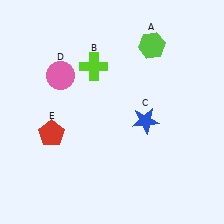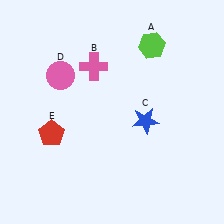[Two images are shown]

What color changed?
The cross (B) changed from lime in Image 1 to pink in Image 2.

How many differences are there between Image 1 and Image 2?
There is 1 difference between the two images.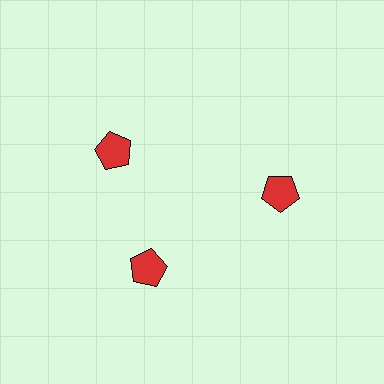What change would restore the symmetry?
The symmetry would be restored by rotating it back into even spacing with its neighbors so that all 3 pentagons sit at equal angles and equal distance from the center.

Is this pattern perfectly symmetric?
No. The 3 red pentagons are arranged in a ring, but one element near the 11 o'clock position is rotated out of alignment along the ring, breaking the 3-fold rotational symmetry.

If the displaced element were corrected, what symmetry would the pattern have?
It would have 3-fold rotational symmetry — the pattern would map onto itself every 120 degrees.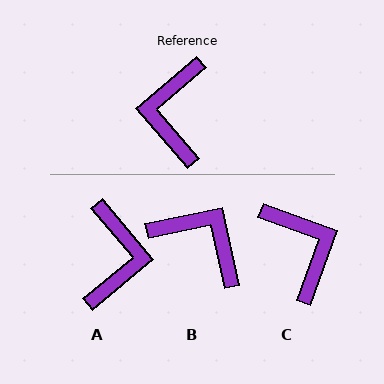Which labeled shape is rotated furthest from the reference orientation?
A, about 180 degrees away.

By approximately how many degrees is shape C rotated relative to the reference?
Approximately 151 degrees clockwise.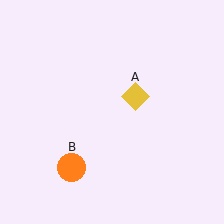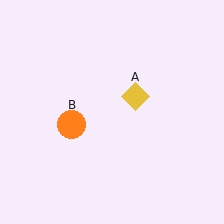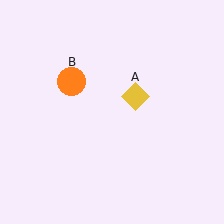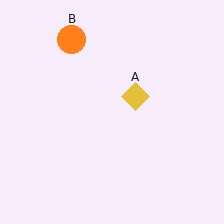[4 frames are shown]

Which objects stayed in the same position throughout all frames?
Yellow diamond (object A) remained stationary.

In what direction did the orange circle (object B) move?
The orange circle (object B) moved up.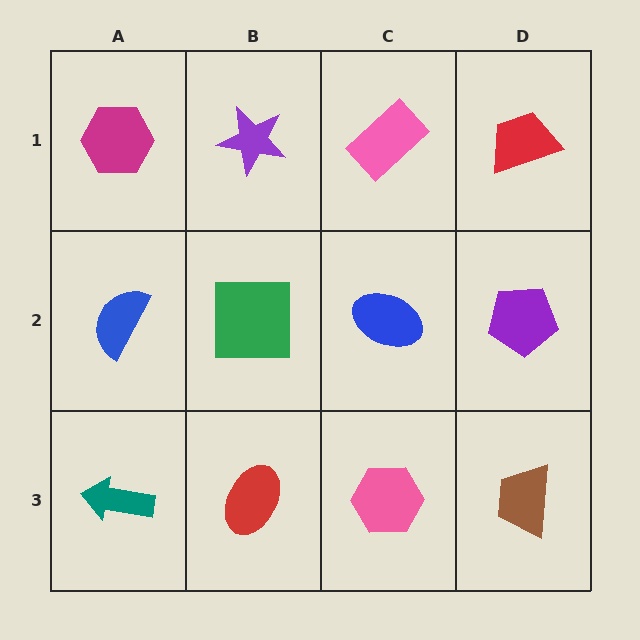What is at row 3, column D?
A brown trapezoid.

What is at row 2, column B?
A green square.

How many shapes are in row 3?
4 shapes.